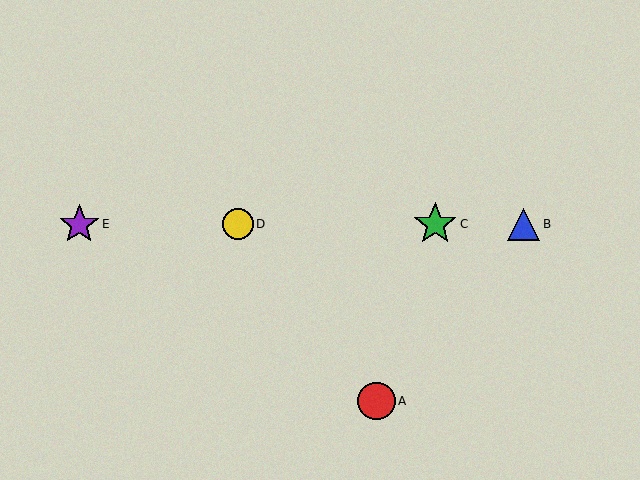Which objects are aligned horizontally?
Objects B, C, D, E are aligned horizontally.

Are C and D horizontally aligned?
Yes, both are at y≈224.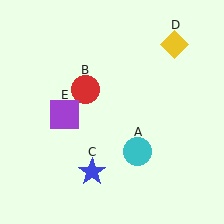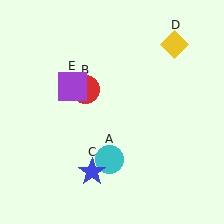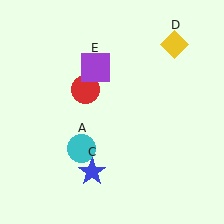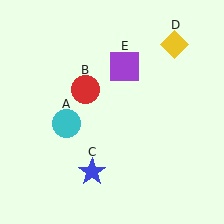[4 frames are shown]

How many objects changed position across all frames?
2 objects changed position: cyan circle (object A), purple square (object E).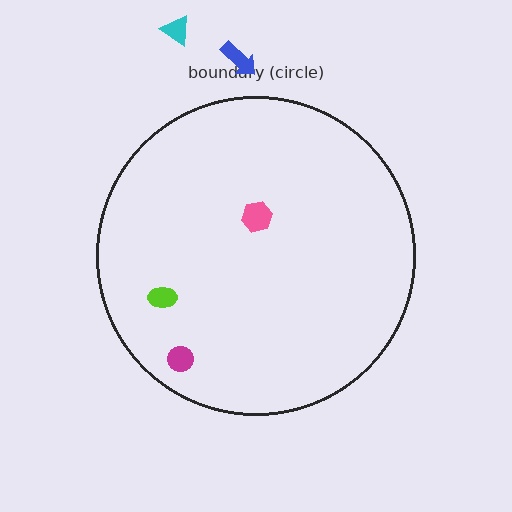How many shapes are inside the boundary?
3 inside, 2 outside.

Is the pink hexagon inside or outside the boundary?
Inside.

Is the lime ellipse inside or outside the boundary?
Inside.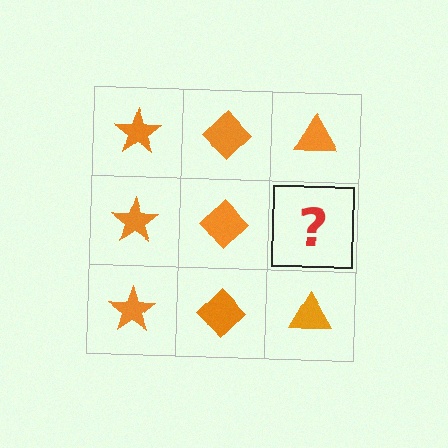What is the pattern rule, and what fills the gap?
The rule is that each column has a consistent shape. The gap should be filled with an orange triangle.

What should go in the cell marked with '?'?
The missing cell should contain an orange triangle.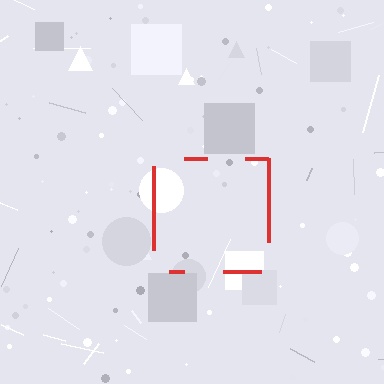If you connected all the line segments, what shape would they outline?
They would outline a square.